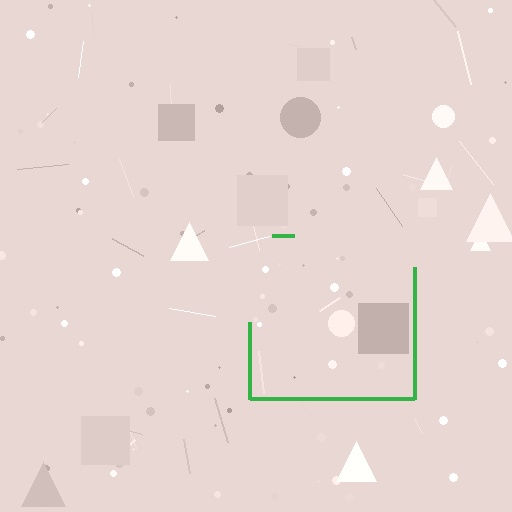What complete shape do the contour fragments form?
The contour fragments form a square.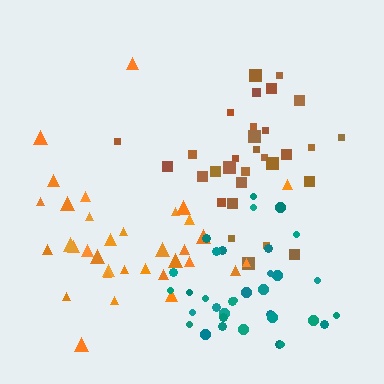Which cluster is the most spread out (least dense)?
Orange.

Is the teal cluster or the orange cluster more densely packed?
Teal.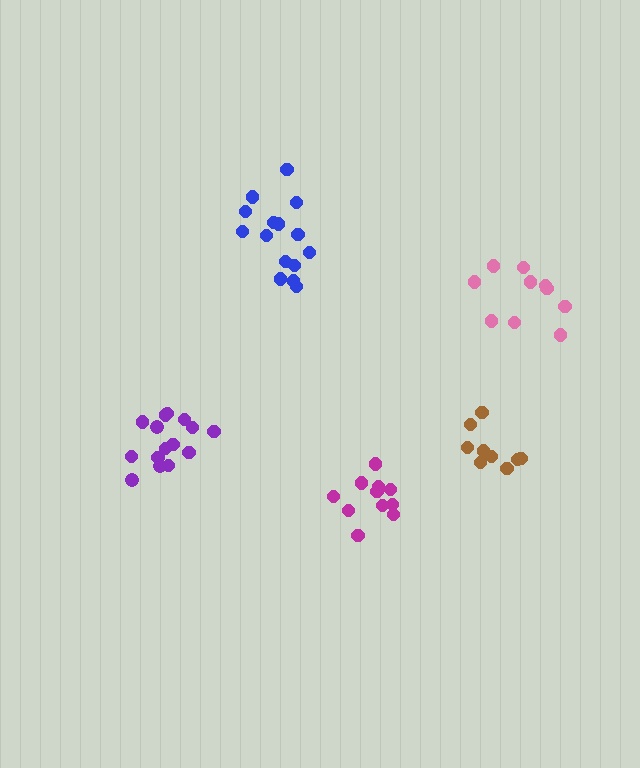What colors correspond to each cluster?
The clusters are colored: purple, brown, magenta, blue, pink.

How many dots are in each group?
Group 1: 15 dots, Group 2: 9 dots, Group 3: 12 dots, Group 4: 15 dots, Group 5: 10 dots (61 total).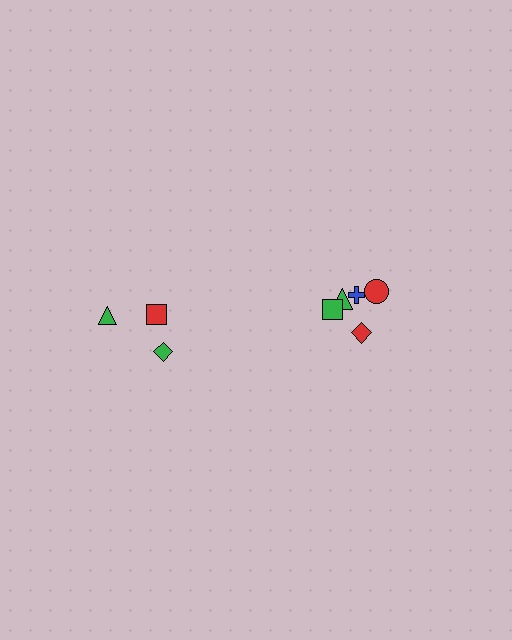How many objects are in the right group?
There are 5 objects.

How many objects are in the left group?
There are 3 objects.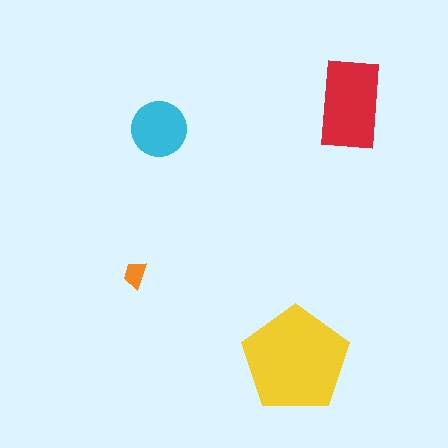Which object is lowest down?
The yellow pentagon is bottommost.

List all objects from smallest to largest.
The orange trapezoid, the cyan circle, the red rectangle, the yellow pentagon.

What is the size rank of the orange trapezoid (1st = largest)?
4th.